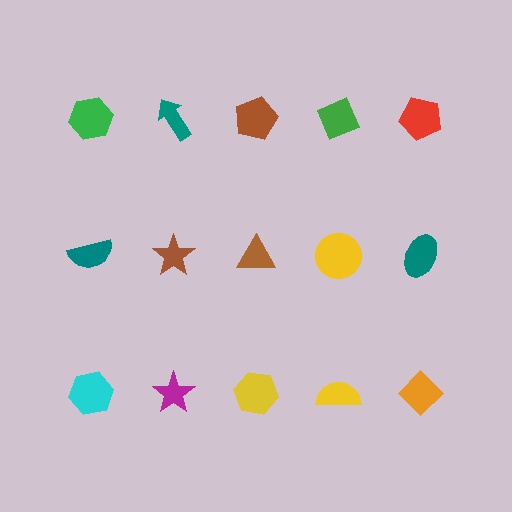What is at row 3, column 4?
A yellow semicircle.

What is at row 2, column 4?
A yellow circle.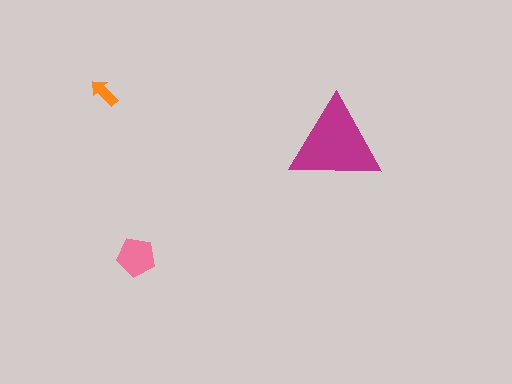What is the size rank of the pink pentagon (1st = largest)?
2nd.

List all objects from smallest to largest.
The orange arrow, the pink pentagon, the magenta triangle.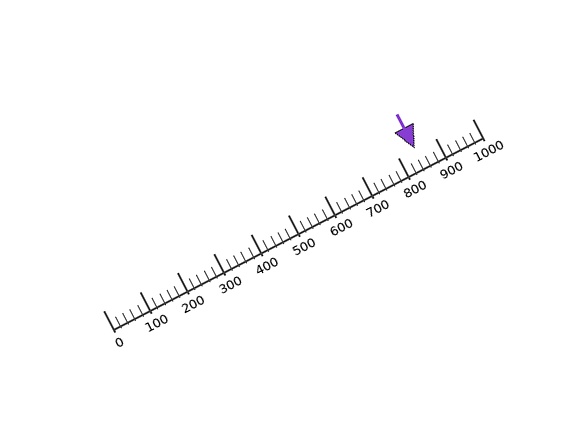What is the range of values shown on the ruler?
The ruler shows values from 0 to 1000.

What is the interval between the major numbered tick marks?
The major tick marks are spaced 100 units apart.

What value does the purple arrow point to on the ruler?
The purple arrow points to approximately 846.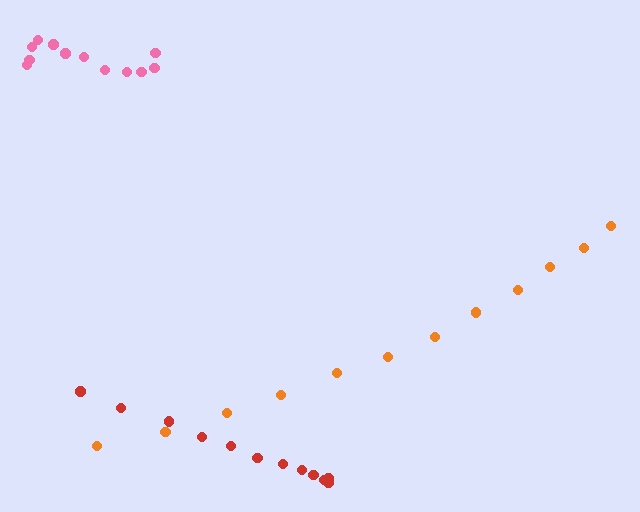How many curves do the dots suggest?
There are 3 distinct paths.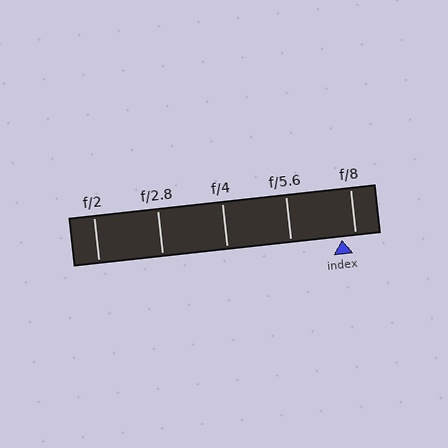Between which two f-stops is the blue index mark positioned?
The index mark is between f/5.6 and f/8.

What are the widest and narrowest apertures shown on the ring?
The widest aperture shown is f/2 and the narrowest is f/8.